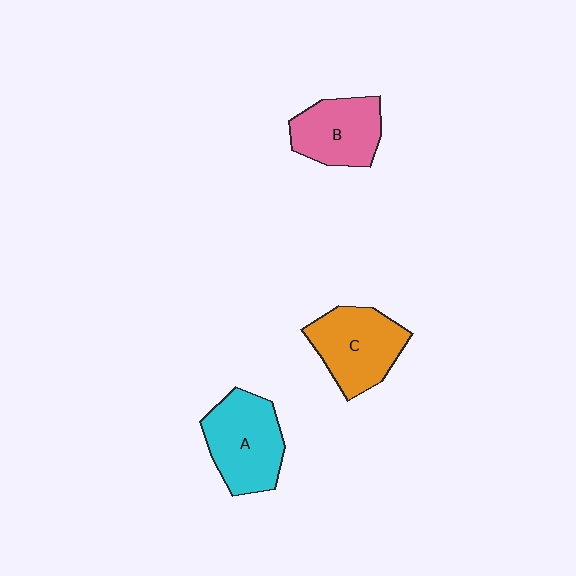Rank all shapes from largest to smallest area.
From largest to smallest: A (cyan), C (orange), B (pink).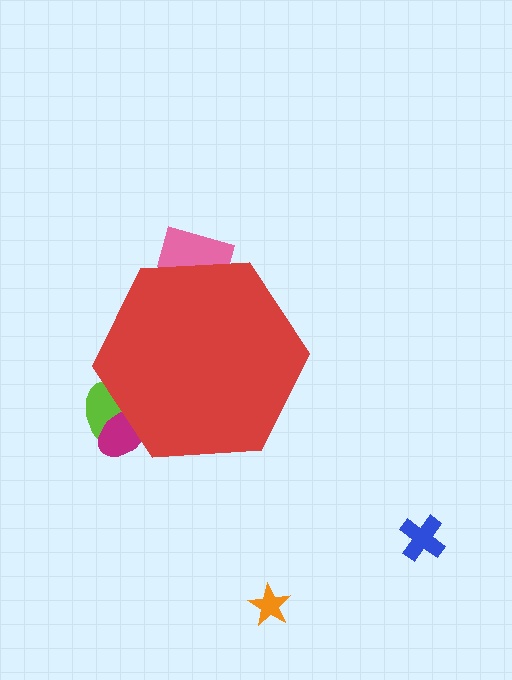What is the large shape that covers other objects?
A red hexagon.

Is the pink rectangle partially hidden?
Yes, the pink rectangle is partially hidden behind the red hexagon.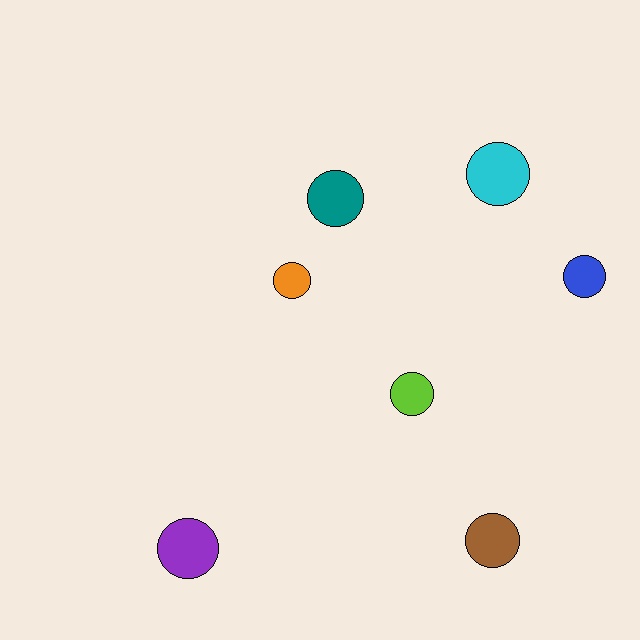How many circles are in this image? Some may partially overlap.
There are 7 circles.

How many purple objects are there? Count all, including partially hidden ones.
There is 1 purple object.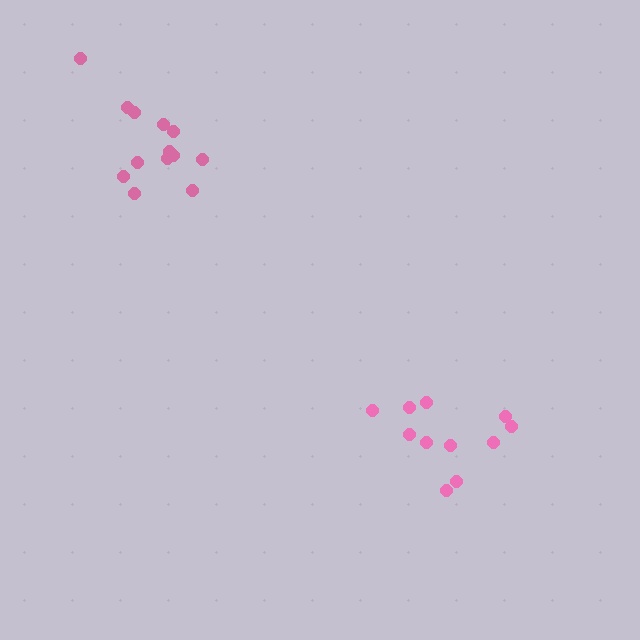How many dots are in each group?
Group 1: 11 dots, Group 2: 13 dots (24 total).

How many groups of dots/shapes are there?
There are 2 groups.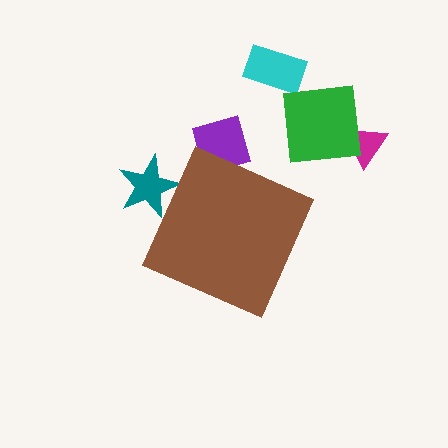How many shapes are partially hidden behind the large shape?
2 shapes are partially hidden.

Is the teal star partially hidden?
Yes, the teal star is partially hidden behind the brown diamond.